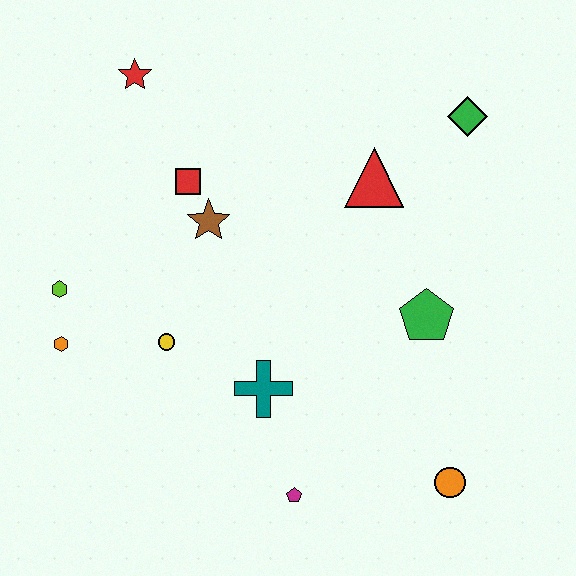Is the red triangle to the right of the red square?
Yes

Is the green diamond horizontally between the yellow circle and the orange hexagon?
No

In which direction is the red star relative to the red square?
The red star is above the red square.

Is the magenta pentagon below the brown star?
Yes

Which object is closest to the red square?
The brown star is closest to the red square.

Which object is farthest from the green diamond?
The orange hexagon is farthest from the green diamond.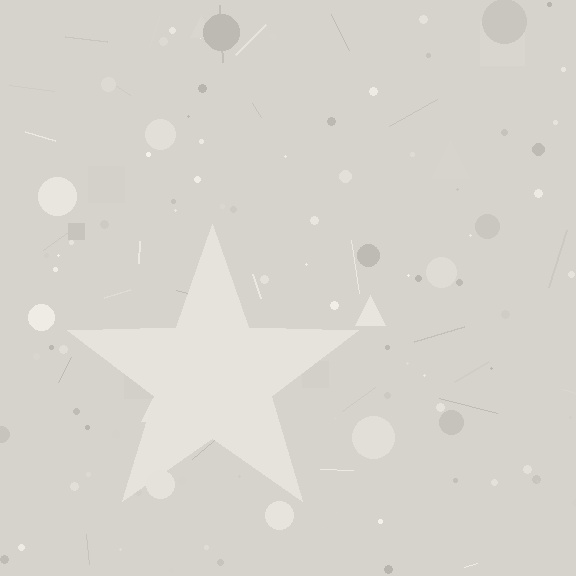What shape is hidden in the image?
A star is hidden in the image.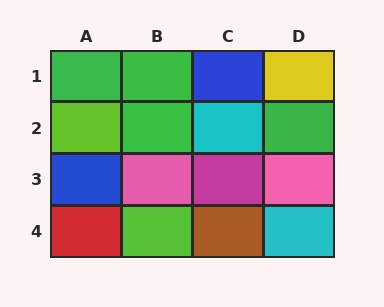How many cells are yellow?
1 cell is yellow.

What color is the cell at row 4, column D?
Cyan.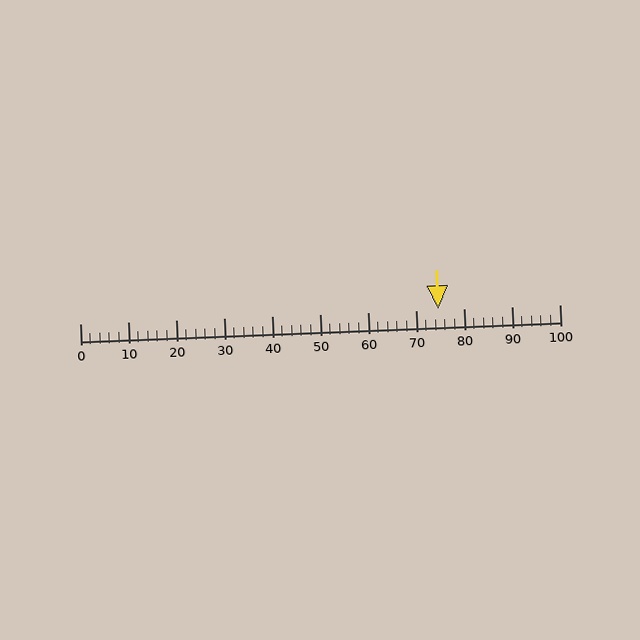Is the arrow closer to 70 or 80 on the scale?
The arrow is closer to 70.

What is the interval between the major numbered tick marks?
The major tick marks are spaced 10 units apart.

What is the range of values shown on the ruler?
The ruler shows values from 0 to 100.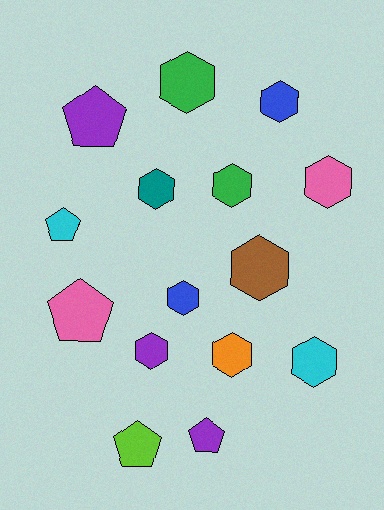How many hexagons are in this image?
There are 10 hexagons.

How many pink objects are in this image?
There are 2 pink objects.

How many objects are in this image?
There are 15 objects.